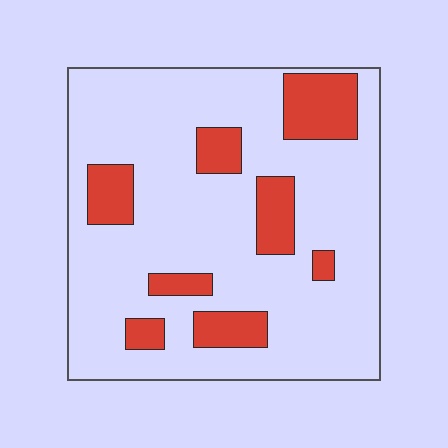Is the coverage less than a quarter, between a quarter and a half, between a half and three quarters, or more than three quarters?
Less than a quarter.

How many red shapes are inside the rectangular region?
8.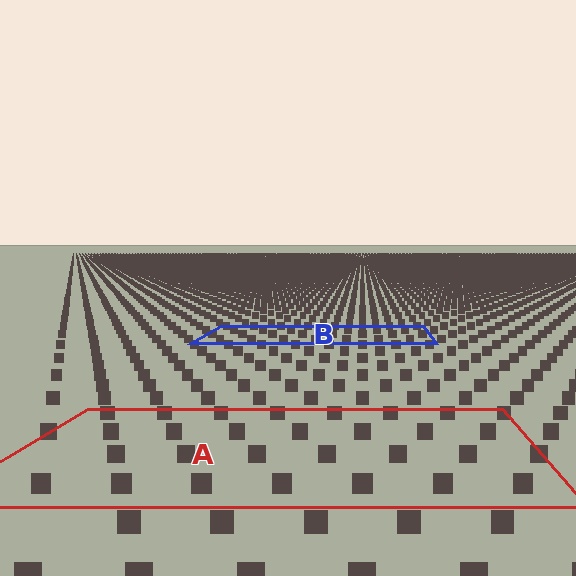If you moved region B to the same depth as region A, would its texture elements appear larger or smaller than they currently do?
They would appear larger. At a closer depth, the same texture elements are projected at a bigger on-screen size.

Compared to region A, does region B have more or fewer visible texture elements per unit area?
Region B has more texture elements per unit area — they are packed more densely because it is farther away.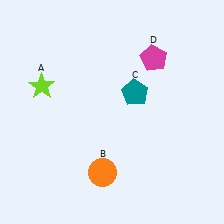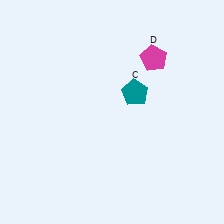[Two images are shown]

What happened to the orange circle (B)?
The orange circle (B) was removed in Image 2. It was in the bottom-left area of Image 1.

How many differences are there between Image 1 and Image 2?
There are 2 differences between the two images.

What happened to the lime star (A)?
The lime star (A) was removed in Image 2. It was in the top-left area of Image 1.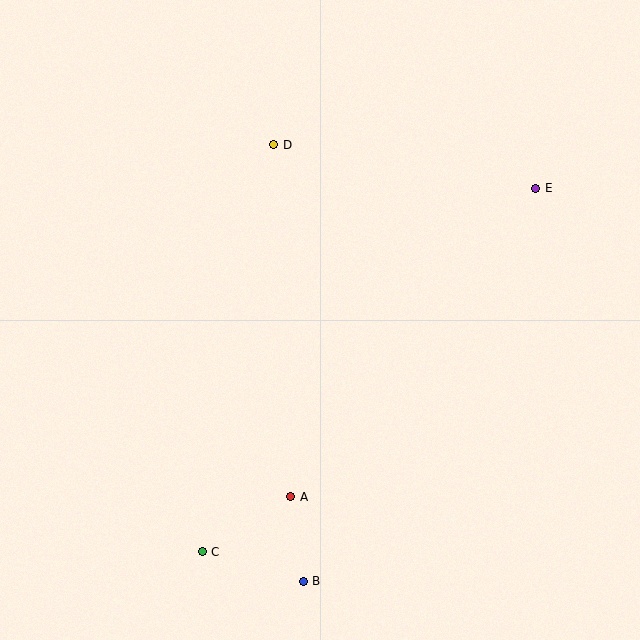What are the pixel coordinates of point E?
Point E is at (535, 188).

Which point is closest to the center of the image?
Point A at (291, 497) is closest to the center.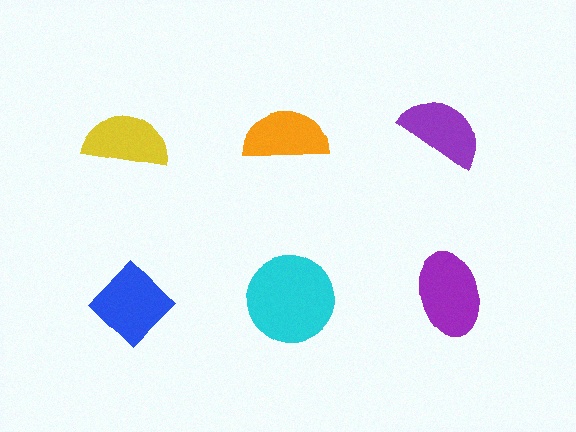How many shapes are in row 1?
3 shapes.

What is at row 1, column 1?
A yellow semicircle.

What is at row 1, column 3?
A purple semicircle.